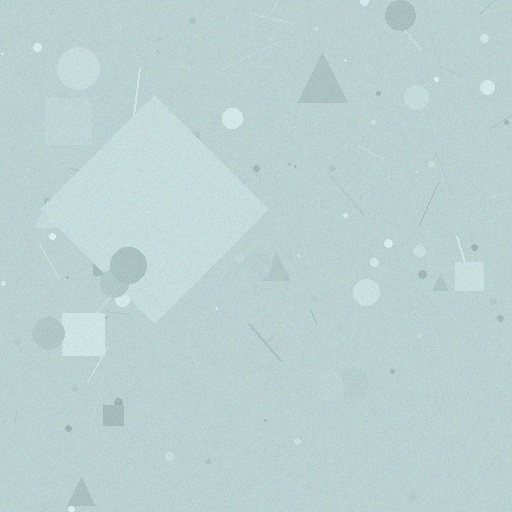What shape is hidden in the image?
A diamond is hidden in the image.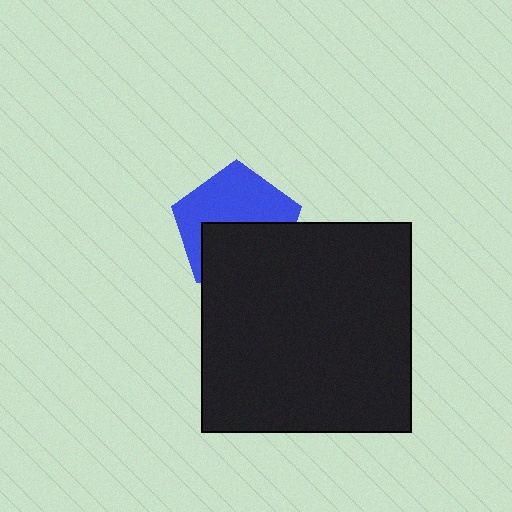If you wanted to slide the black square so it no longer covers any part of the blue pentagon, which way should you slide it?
Slide it down — that is the most direct way to separate the two shapes.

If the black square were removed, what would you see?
You would see the complete blue pentagon.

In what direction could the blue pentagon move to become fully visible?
The blue pentagon could move up. That would shift it out from behind the black square entirely.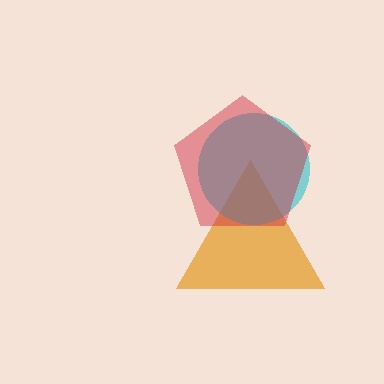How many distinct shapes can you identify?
There are 3 distinct shapes: an orange triangle, a cyan circle, a red pentagon.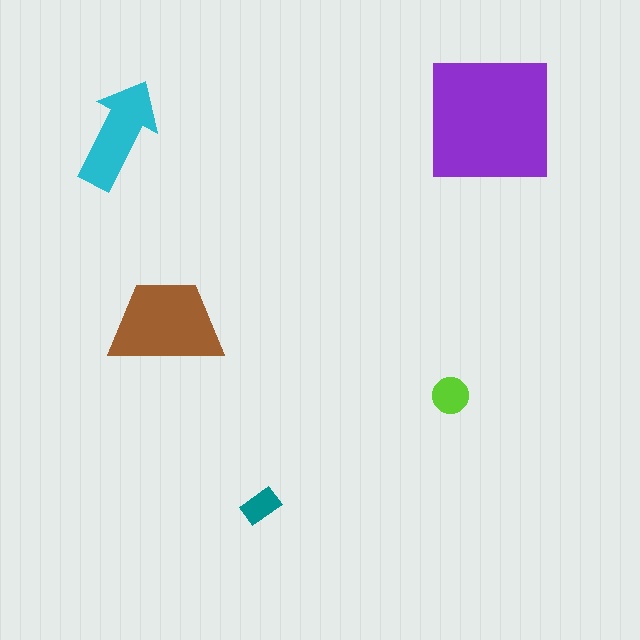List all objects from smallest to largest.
The teal rectangle, the lime circle, the cyan arrow, the brown trapezoid, the purple square.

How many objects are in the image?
There are 5 objects in the image.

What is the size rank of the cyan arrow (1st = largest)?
3rd.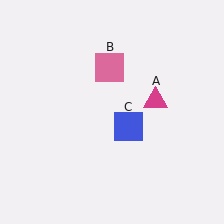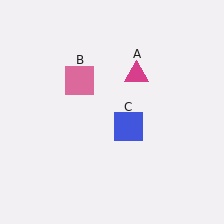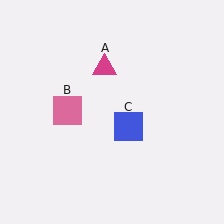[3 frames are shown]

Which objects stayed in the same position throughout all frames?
Blue square (object C) remained stationary.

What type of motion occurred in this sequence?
The magenta triangle (object A), pink square (object B) rotated counterclockwise around the center of the scene.